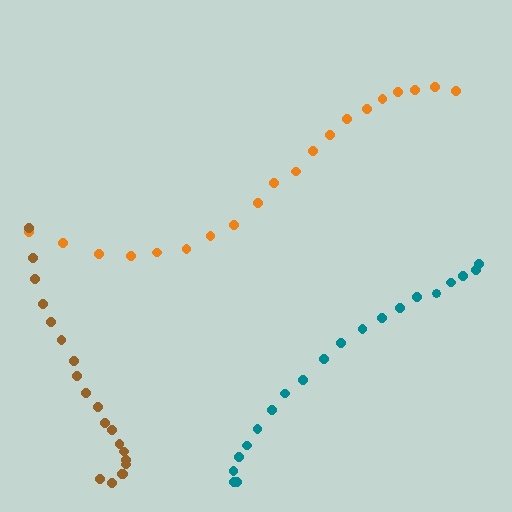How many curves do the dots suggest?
There are 3 distinct paths.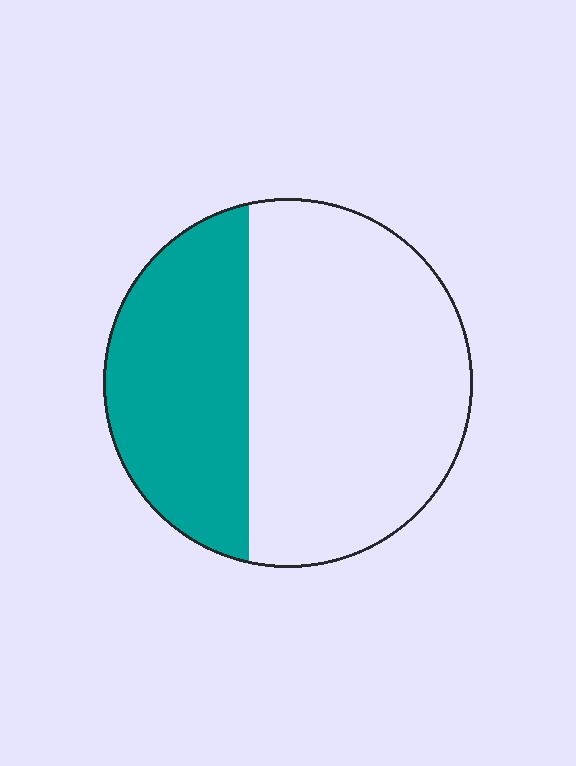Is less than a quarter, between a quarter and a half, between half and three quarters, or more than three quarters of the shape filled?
Between a quarter and a half.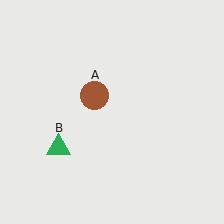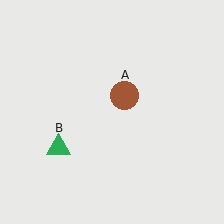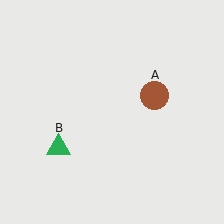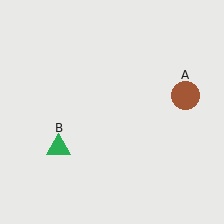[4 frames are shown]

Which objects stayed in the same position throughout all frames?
Green triangle (object B) remained stationary.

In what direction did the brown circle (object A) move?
The brown circle (object A) moved right.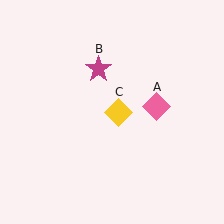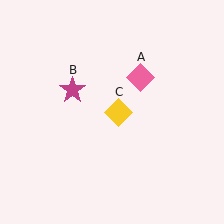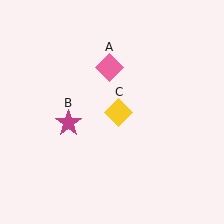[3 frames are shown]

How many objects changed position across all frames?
2 objects changed position: pink diamond (object A), magenta star (object B).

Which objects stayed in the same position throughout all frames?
Yellow diamond (object C) remained stationary.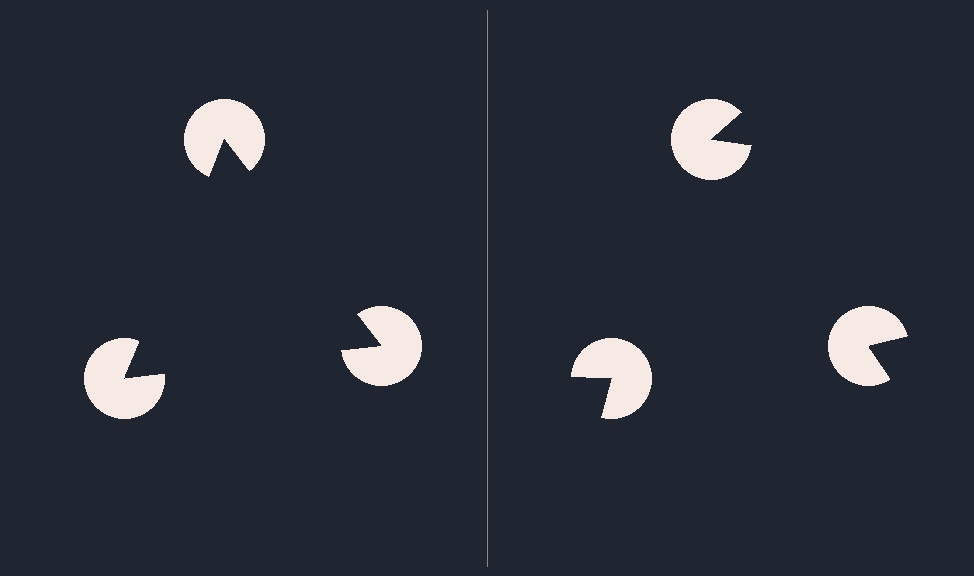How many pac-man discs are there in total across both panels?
6 — 3 on each side.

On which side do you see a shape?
An illusory triangle appears on the left side. On the right side the wedge cuts are rotated, so no coherent shape forms.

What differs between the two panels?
The pac-man discs are positioned identically on both sides; only the wedge orientations differ. On the left they align to a triangle; on the right they are misaligned.